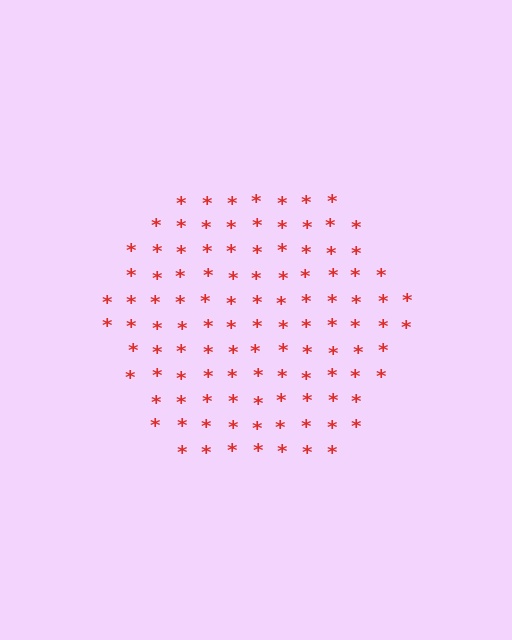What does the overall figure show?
The overall figure shows a hexagon.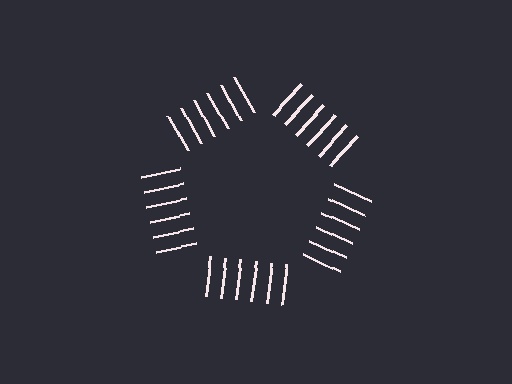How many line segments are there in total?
30 — 6 along each of the 5 edges.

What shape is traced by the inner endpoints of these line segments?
An illusory pentagon — the line segments terminate on its edges but no continuous stroke is drawn.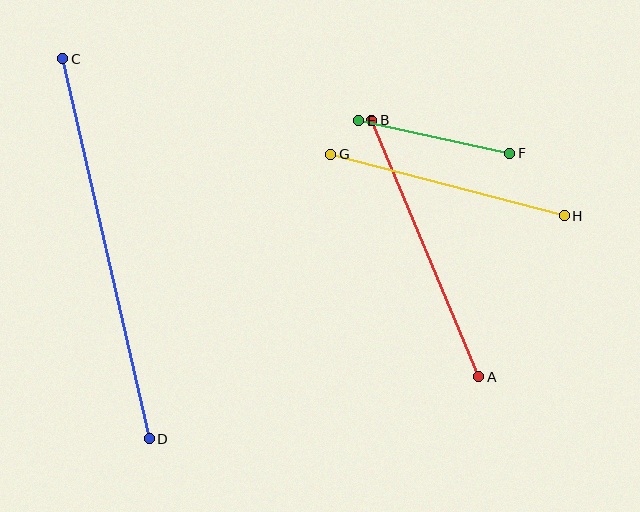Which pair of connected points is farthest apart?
Points C and D are farthest apart.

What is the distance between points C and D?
The distance is approximately 390 pixels.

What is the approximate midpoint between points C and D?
The midpoint is at approximately (106, 249) pixels.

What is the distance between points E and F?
The distance is approximately 155 pixels.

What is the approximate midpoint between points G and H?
The midpoint is at approximately (447, 185) pixels.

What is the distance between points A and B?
The distance is approximately 278 pixels.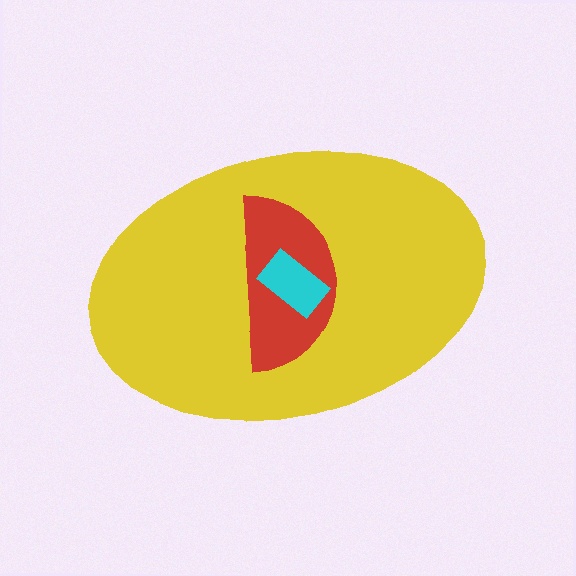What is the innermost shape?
The cyan rectangle.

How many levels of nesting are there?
3.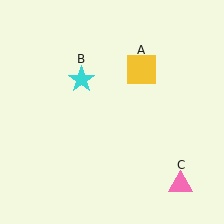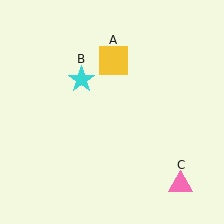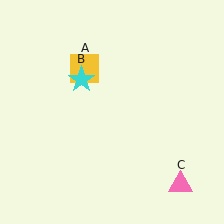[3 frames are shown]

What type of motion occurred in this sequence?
The yellow square (object A) rotated counterclockwise around the center of the scene.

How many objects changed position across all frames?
1 object changed position: yellow square (object A).